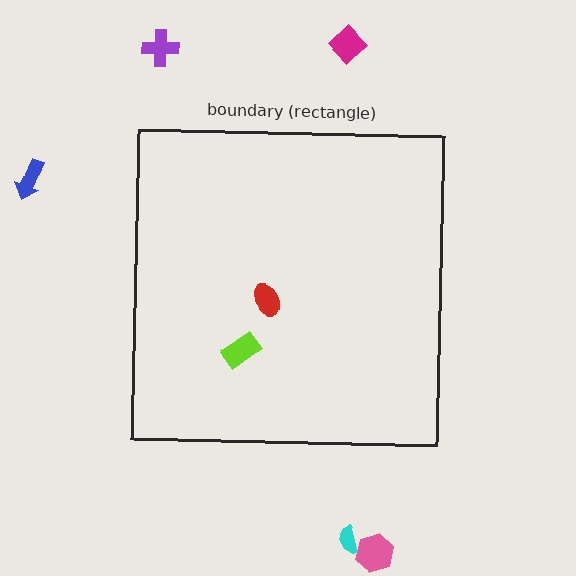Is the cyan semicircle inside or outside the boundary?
Outside.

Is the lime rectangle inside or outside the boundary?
Inside.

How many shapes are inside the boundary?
2 inside, 5 outside.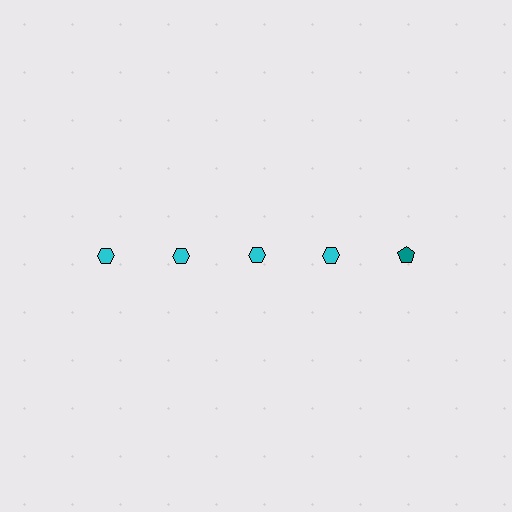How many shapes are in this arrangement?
There are 5 shapes arranged in a grid pattern.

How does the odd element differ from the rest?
It differs in both color (teal instead of cyan) and shape (pentagon instead of hexagon).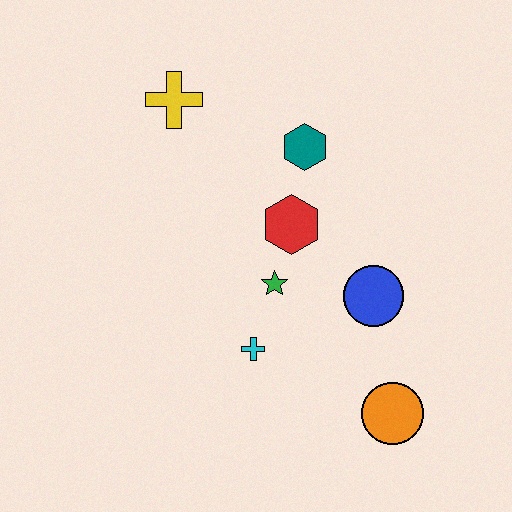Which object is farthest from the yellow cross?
The orange circle is farthest from the yellow cross.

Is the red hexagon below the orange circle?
No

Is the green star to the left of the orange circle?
Yes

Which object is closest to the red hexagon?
The green star is closest to the red hexagon.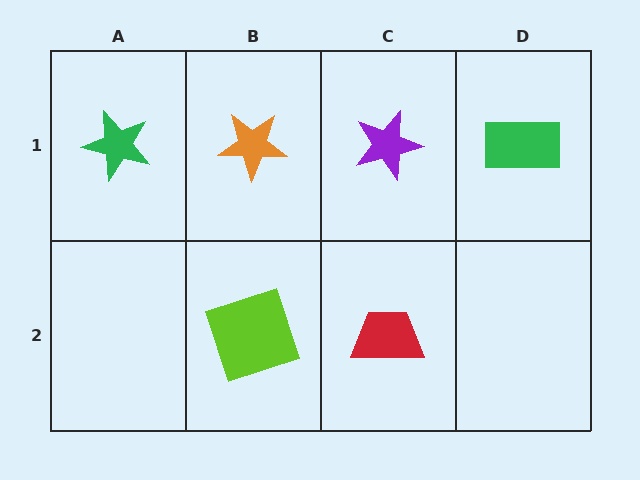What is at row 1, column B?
An orange star.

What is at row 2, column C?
A red trapezoid.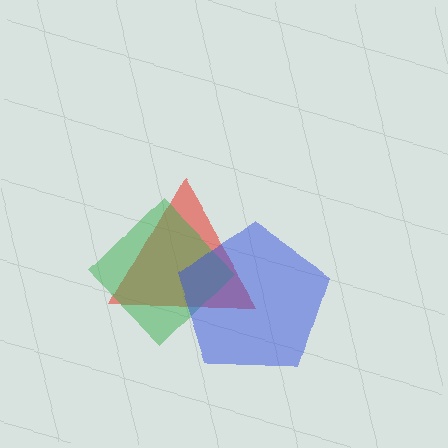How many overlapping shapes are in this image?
There are 3 overlapping shapes in the image.